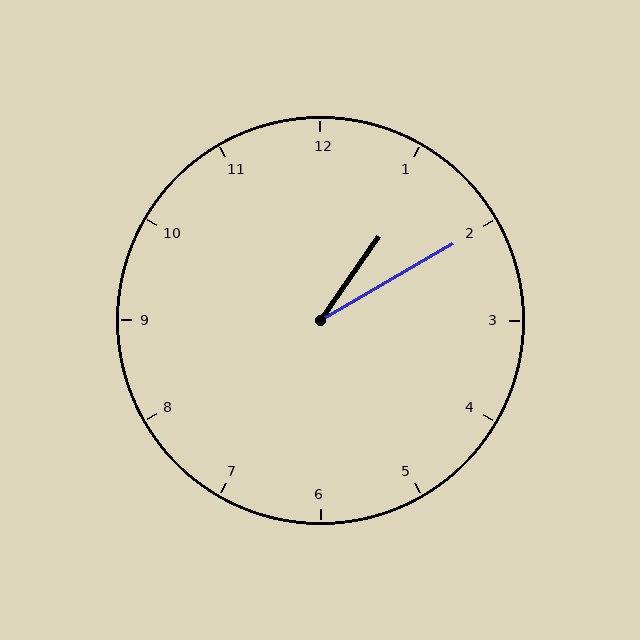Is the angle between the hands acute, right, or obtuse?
It is acute.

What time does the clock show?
1:10.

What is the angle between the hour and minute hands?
Approximately 25 degrees.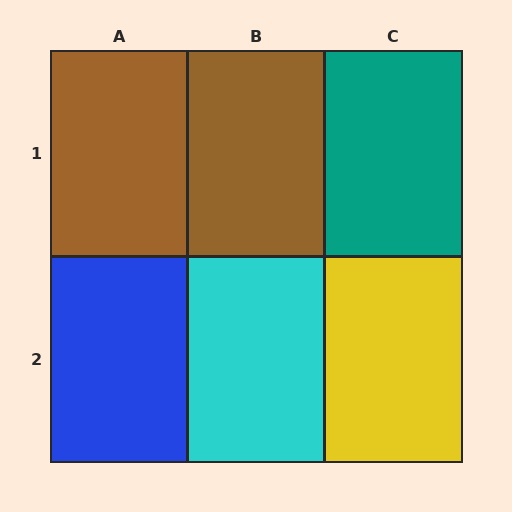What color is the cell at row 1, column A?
Brown.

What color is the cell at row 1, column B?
Brown.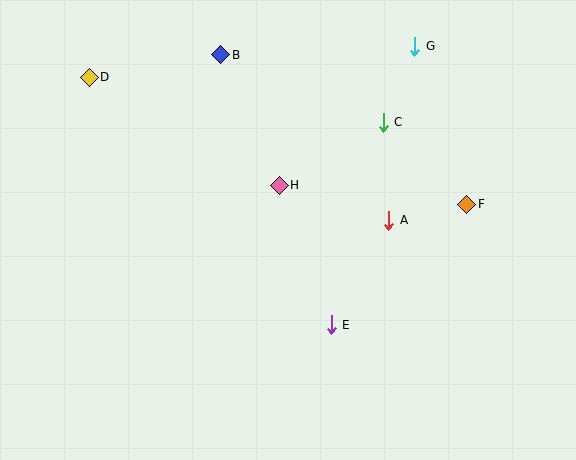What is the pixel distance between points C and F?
The distance between C and F is 117 pixels.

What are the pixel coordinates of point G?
Point G is at (415, 46).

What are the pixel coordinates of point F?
Point F is at (467, 204).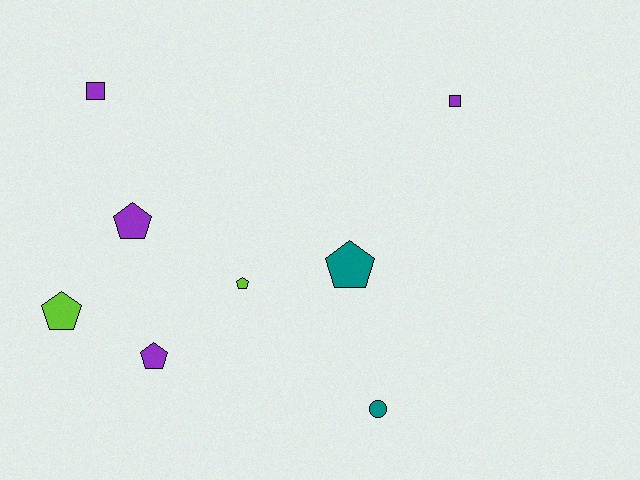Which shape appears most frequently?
Pentagon, with 5 objects.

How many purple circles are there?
There are no purple circles.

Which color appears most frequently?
Purple, with 4 objects.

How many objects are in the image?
There are 8 objects.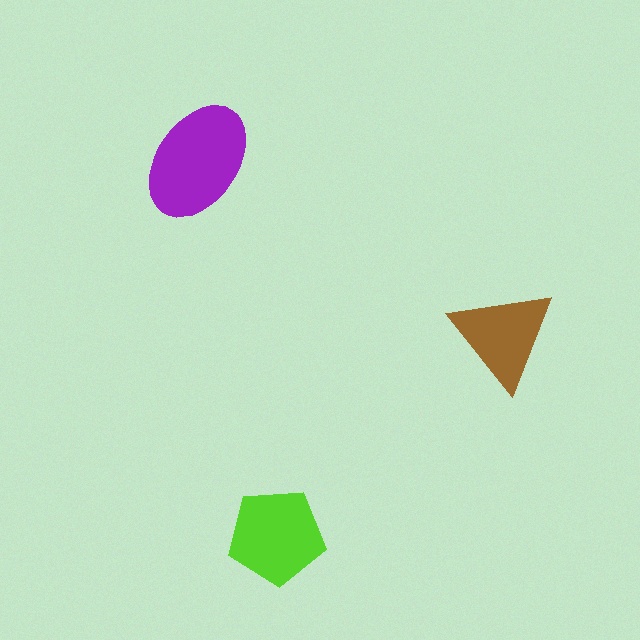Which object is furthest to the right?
The brown triangle is rightmost.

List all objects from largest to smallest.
The purple ellipse, the lime pentagon, the brown triangle.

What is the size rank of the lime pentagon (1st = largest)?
2nd.